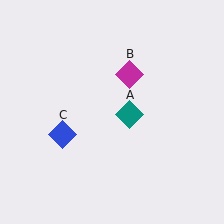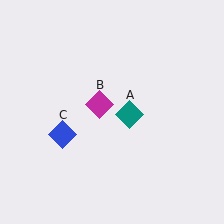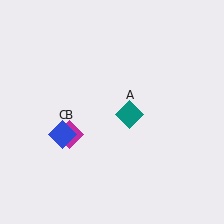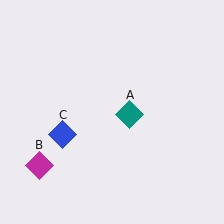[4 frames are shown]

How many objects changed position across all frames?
1 object changed position: magenta diamond (object B).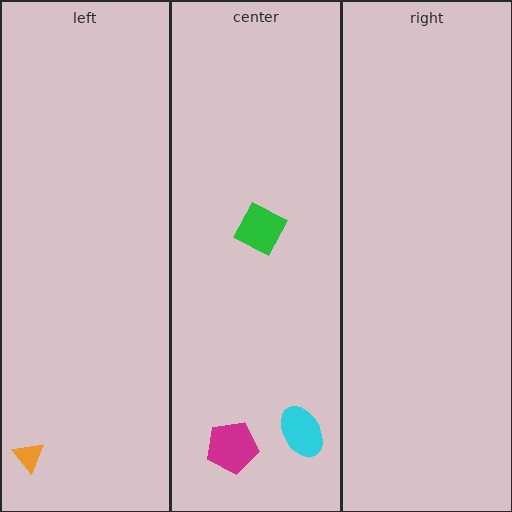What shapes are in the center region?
The magenta pentagon, the green square, the cyan ellipse.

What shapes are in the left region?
The orange triangle.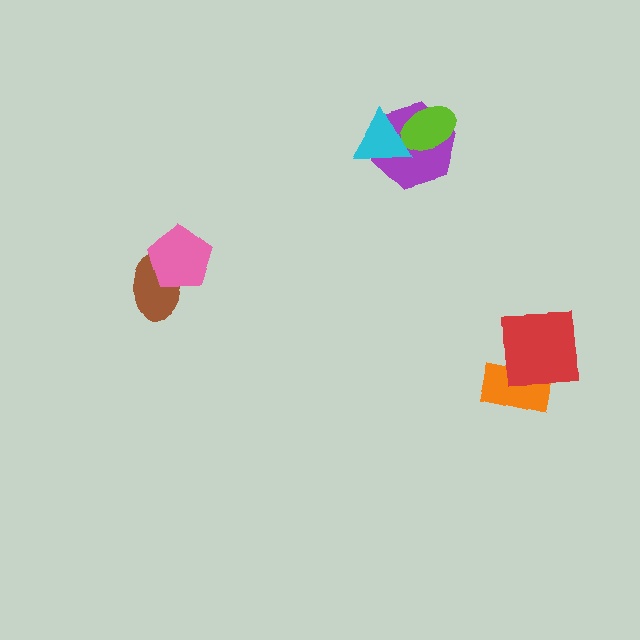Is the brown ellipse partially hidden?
Yes, it is partially covered by another shape.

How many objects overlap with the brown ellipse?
1 object overlaps with the brown ellipse.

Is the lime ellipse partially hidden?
Yes, it is partially covered by another shape.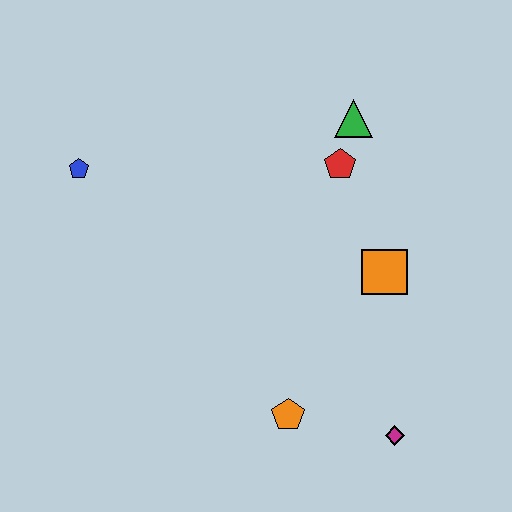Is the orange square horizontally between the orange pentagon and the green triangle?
No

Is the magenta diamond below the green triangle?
Yes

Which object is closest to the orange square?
The red pentagon is closest to the orange square.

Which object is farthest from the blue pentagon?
The magenta diamond is farthest from the blue pentagon.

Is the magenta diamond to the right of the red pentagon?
Yes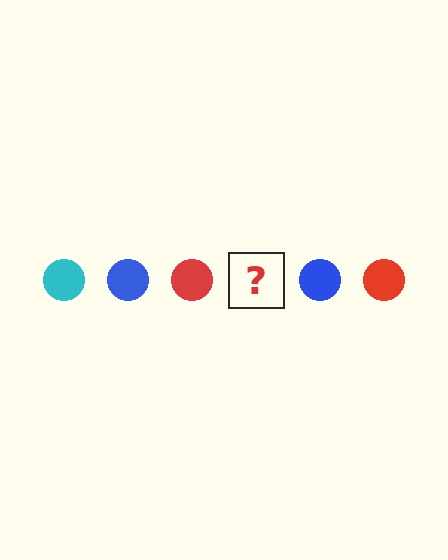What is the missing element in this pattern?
The missing element is a cyan circle.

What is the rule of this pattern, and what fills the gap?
The rule is that the pattern cycles through cyan, blue, red circles. The gap should be filled with a cyan circle.